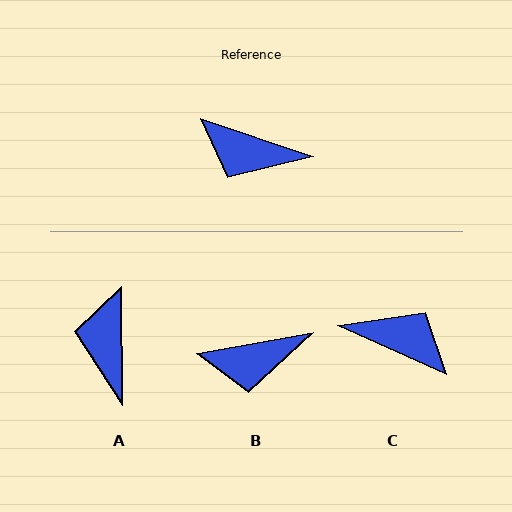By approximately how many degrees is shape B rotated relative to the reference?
Approximately 29 degrees counter-clockwise.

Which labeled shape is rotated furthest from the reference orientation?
C, about 175 degrees away.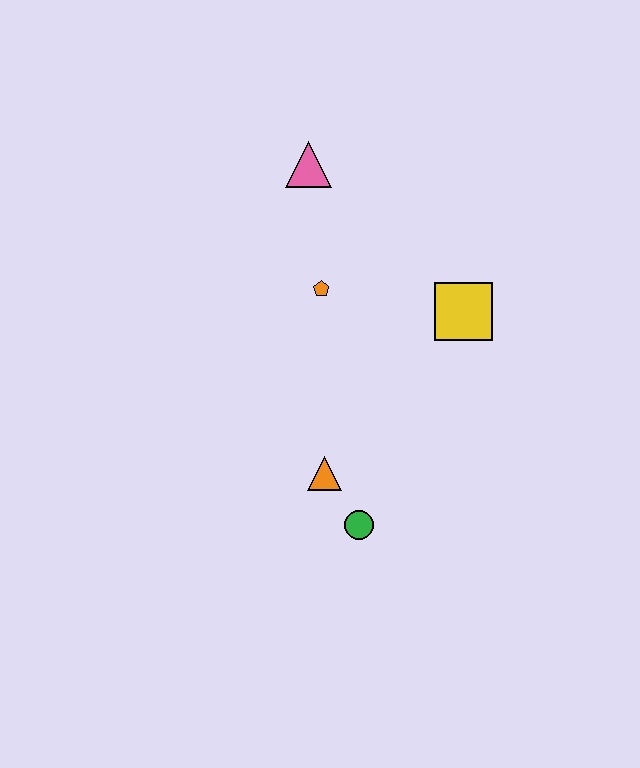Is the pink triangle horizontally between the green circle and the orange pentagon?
No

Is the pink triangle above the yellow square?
Yes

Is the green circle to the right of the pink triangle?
Yes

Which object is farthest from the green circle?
The pink triangle is farthest from the green circle.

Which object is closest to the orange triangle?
The green circle is closest to the orange triangle.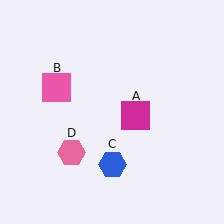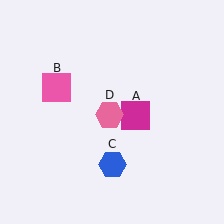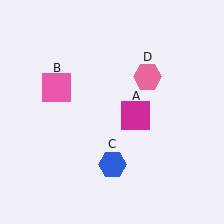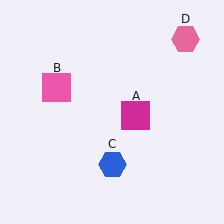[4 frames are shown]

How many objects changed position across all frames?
1 object changed position: pink hexagon (object D).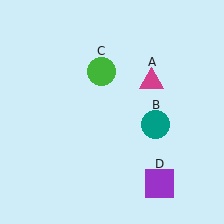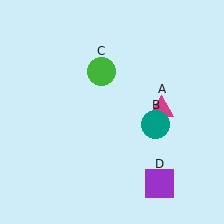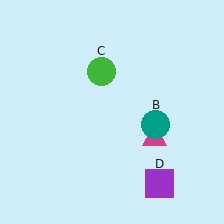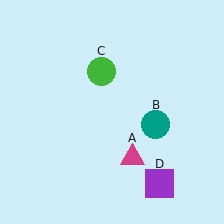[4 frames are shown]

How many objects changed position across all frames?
1 object changed position: magenta triangle (object A).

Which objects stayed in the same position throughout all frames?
Teal circle (object B) and green circle (object C) and purple square (object D) remained stationary.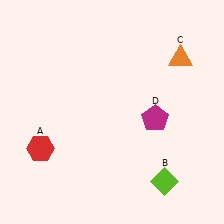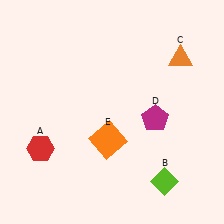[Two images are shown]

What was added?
An orange square (E) was added in Image 2.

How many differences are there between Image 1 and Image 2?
There is 1 difference between the two images.